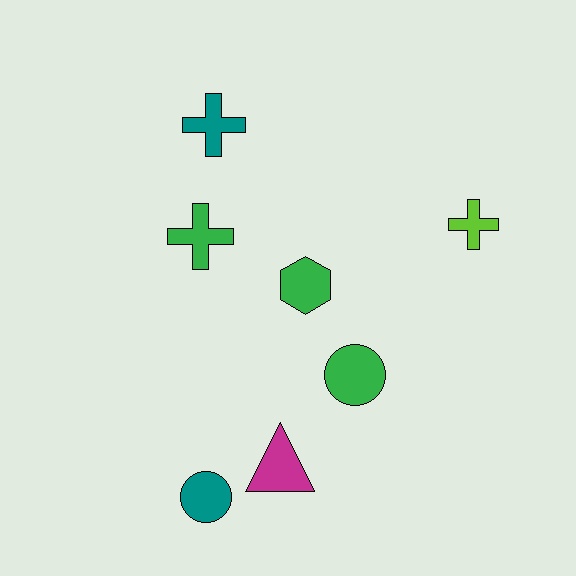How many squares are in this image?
There are no squares.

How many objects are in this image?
There are 7 objects.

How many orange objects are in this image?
There are no orange objects.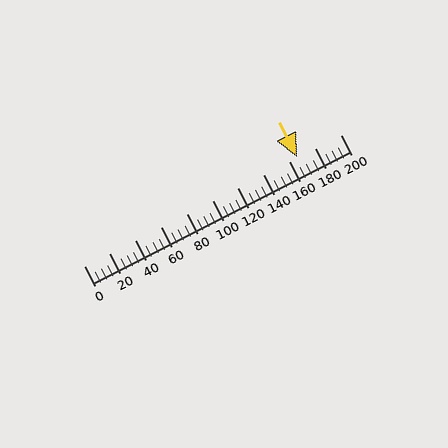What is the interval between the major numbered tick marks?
The major tick marks are spaced 20 units apart.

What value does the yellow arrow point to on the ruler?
The yellow arrow points to approximately 166.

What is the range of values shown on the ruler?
The ruler shows values from 0 to 200.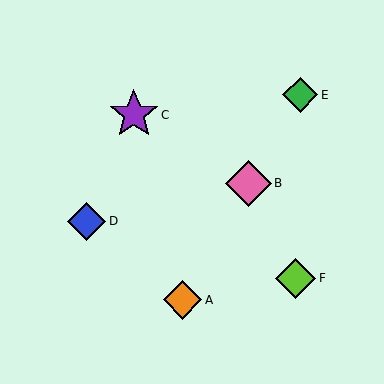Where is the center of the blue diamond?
The center of the blue diamond is at (87, 222).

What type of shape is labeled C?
Shape C is a purple star.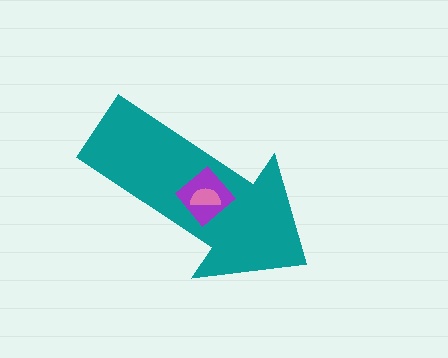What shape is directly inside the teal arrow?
The purple diamond.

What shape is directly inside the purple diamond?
The pink semicircle.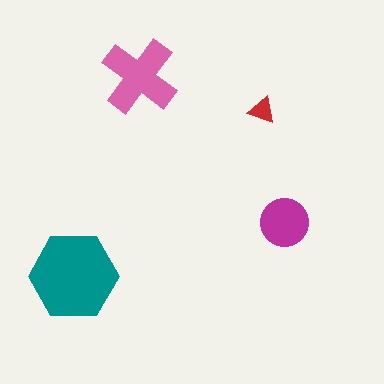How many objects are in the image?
There are 4 objects in the image.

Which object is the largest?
The teal hexagon.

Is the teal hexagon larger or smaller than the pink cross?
Larger.